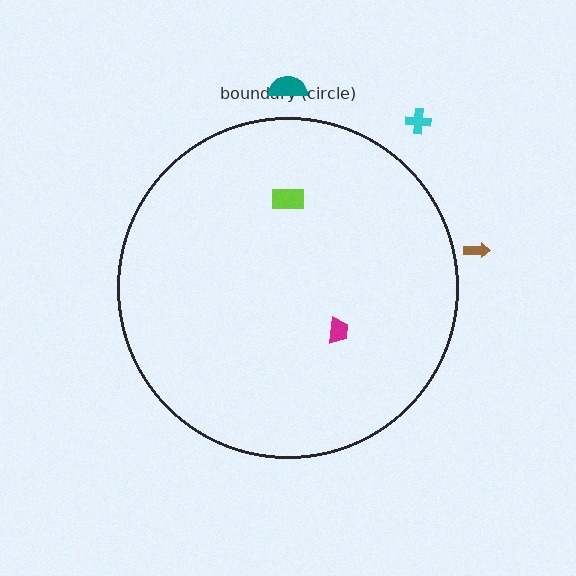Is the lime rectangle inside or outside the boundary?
Inside.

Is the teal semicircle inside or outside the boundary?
Outside.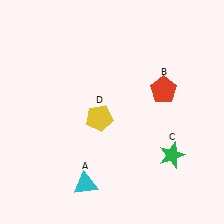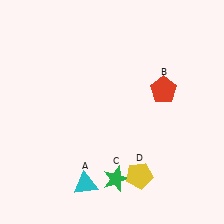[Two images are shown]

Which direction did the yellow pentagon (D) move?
The yellow pentagon (D) moved down.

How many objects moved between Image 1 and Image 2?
2 objects moved between the two images.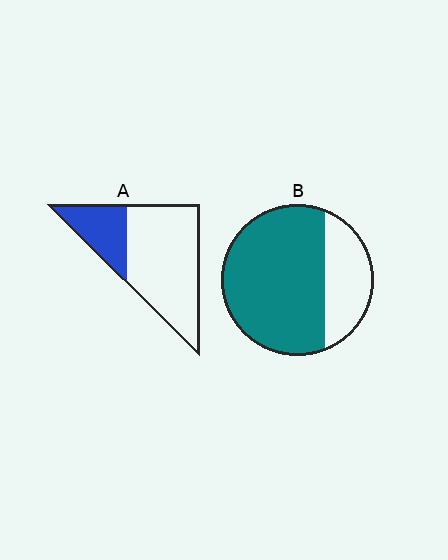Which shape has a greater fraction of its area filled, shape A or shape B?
Shape B.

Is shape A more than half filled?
No.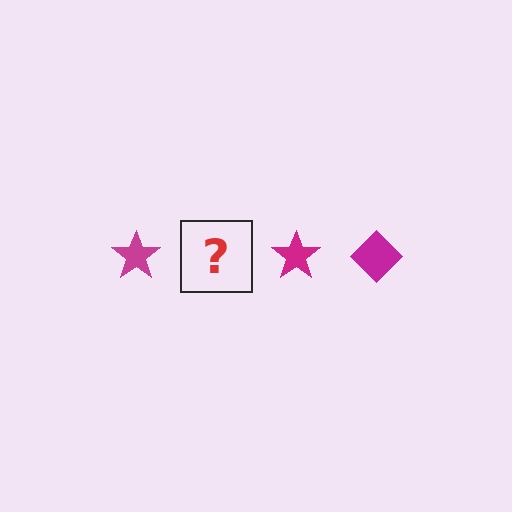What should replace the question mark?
The question mark should be replaced with a magenta diamond.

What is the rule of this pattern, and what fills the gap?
The rule is that the pattern cycles through star, diamond shapes in magenta. The gap should be filled with a magenta diamond.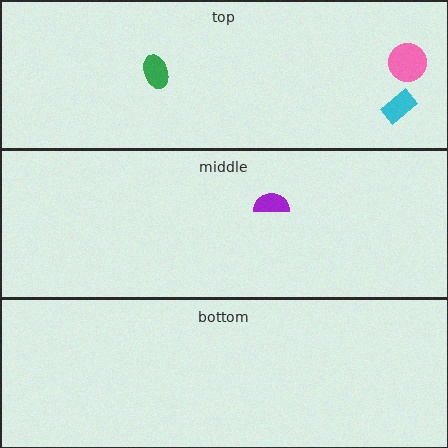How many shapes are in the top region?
3.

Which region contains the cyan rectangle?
The top region.